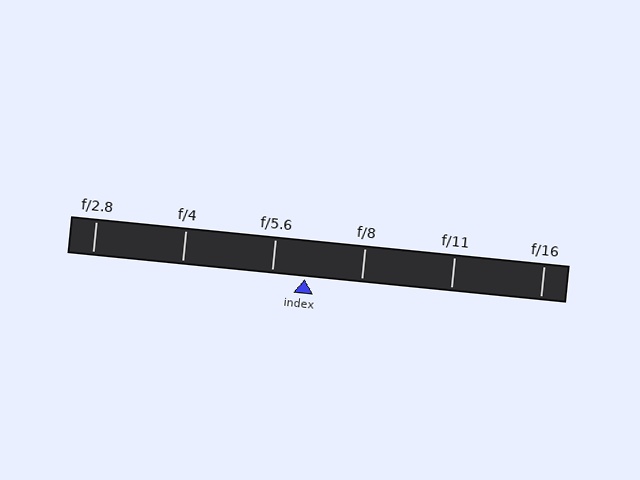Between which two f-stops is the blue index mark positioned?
The index mark is between f/5.6 and f/8.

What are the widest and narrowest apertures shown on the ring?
The widest aperture shown is f/2.8 and the narrowest is f/16.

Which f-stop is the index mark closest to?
The index mark is closest to f/5.6.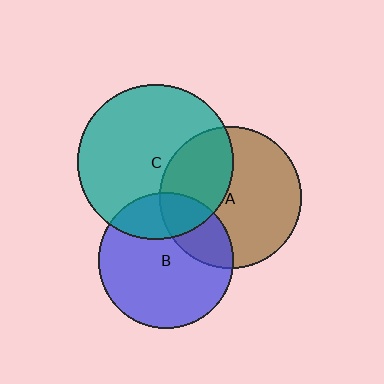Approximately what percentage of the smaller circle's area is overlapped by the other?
Approximately 25%.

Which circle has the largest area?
Circle C (teal).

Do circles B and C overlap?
Yes.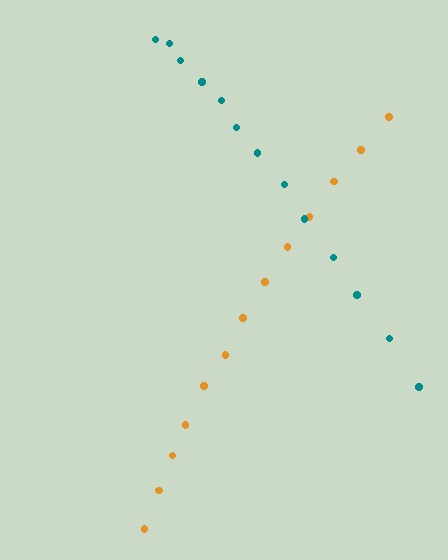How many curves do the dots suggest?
There are 2 distinct paths.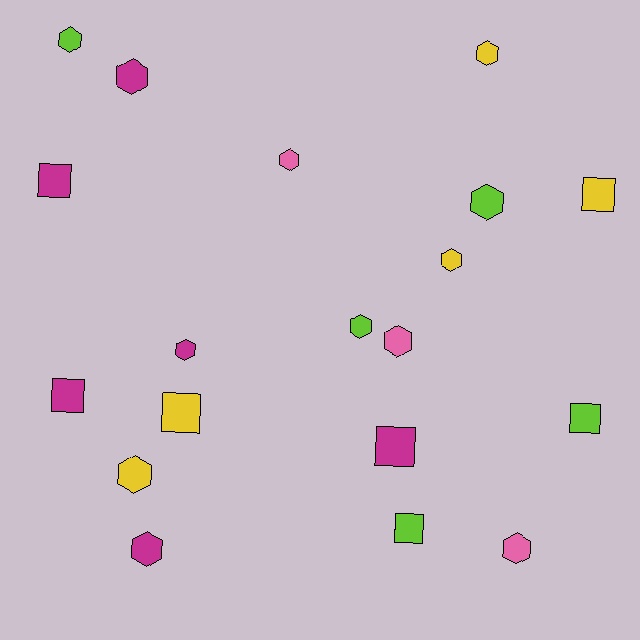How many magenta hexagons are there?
There are 3 magenta hexagons.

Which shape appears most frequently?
Hexagon, with 12 objects.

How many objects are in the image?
There are 19 objects.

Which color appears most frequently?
Magenta, with 6 objects.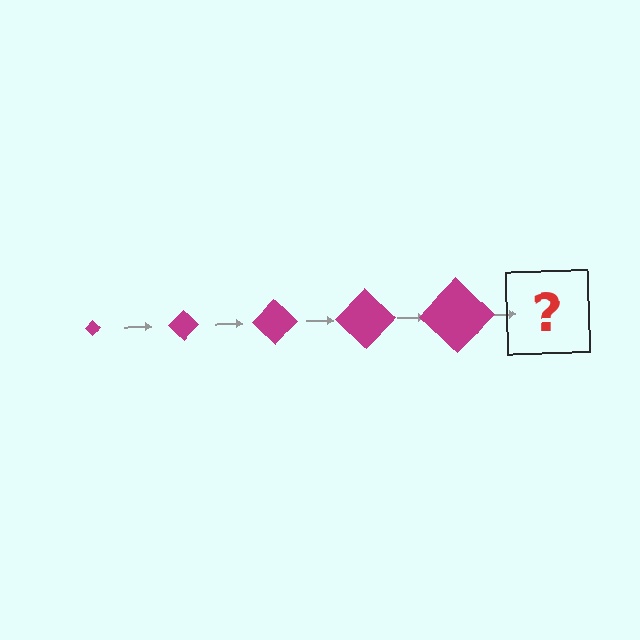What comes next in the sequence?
The next element should be a magenta diamond, larger than the previous one.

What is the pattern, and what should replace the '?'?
The pattern is that the diamond gets progressively larger each step. The '?' should be a magenta diamond, larger than the previous one.